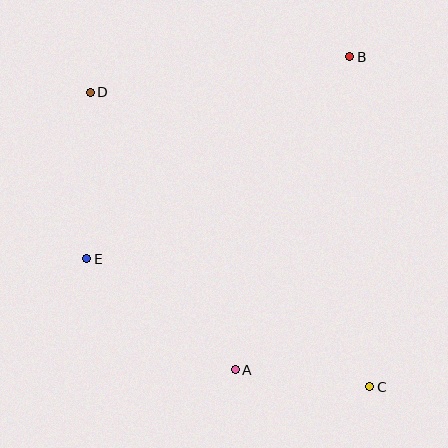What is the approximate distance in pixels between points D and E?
The distance between D and E is approximately 166 pixels.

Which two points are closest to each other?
Points A and C are closest to each other.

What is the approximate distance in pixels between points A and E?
The distance between A and E is approximately 185 pixels.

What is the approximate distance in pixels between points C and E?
The distance between C and E is approximately 311 pixels.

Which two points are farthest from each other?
Points C and D are farthest from each other.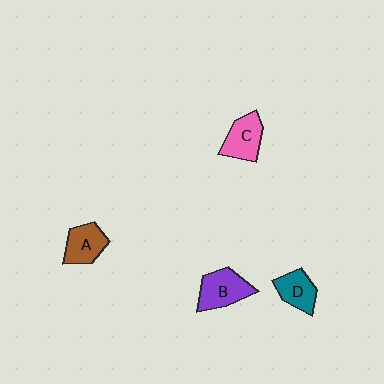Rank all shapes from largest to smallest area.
From largest to smallest: B (purple), C (pink), A (brown), D (teal).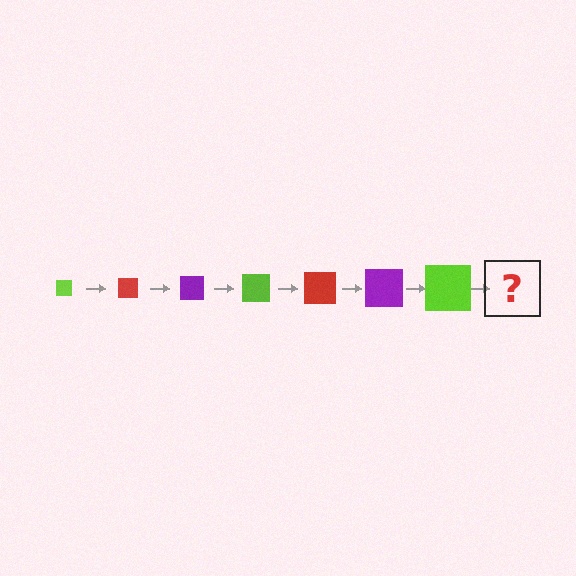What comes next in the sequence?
The next element should be a red square, larger than the previous one.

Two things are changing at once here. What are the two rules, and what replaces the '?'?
The two rules are that the square grows larger each step and the color cycles through lime, red, and purple. The '?' should be a red square, larger than the previous one.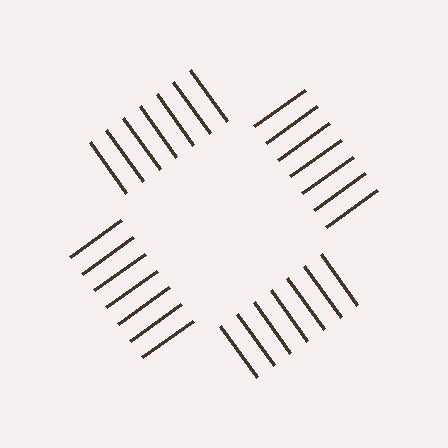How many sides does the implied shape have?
4 sides — the line-ends trace a square.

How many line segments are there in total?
28 — 7 along each of the 4 edges.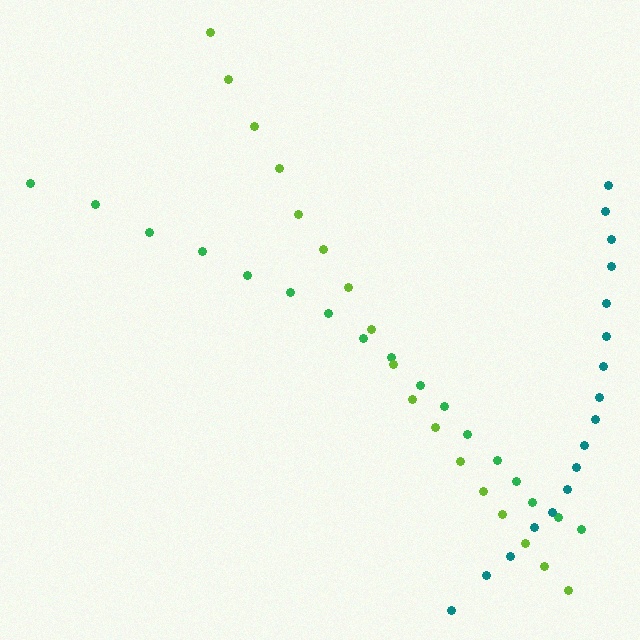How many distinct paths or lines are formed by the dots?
There are 3 distinct paths.